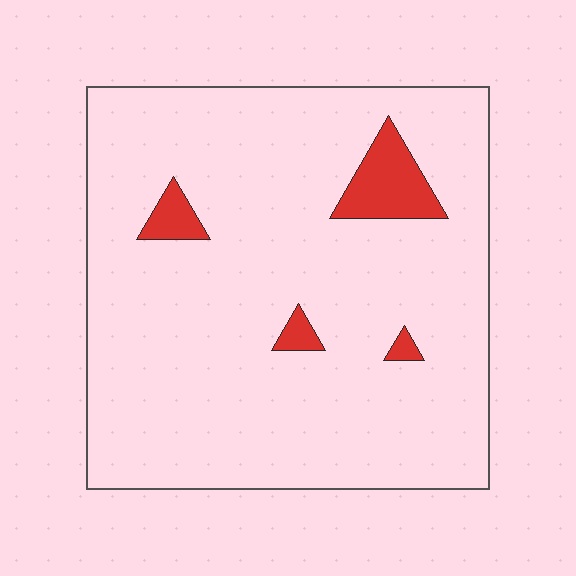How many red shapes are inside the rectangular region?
4.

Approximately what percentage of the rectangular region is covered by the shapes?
Approximately 5%.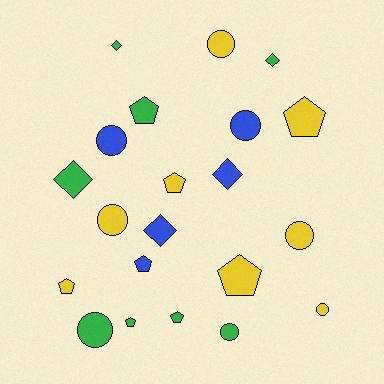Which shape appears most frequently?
Pentagon, with 8 objects.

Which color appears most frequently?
Green, with 8 objects.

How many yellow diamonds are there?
There are no yellow diamonds.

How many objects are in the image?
There are 21 objects.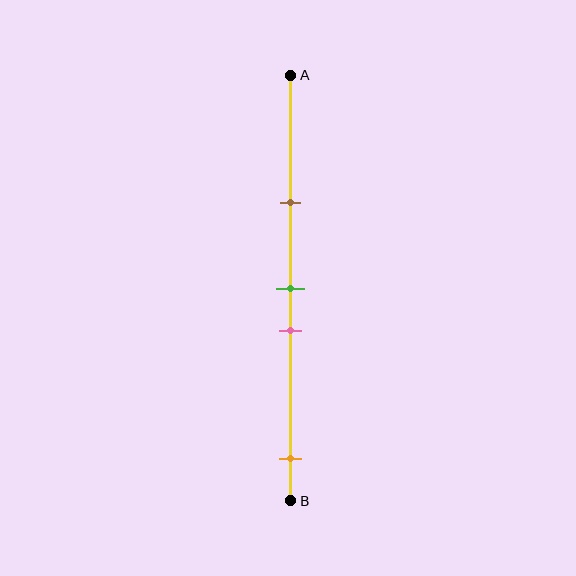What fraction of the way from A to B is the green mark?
The green mark is approximately 50% (0.5) of the way from A to B.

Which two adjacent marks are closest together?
The green and pink marks are the closest adjacent pair.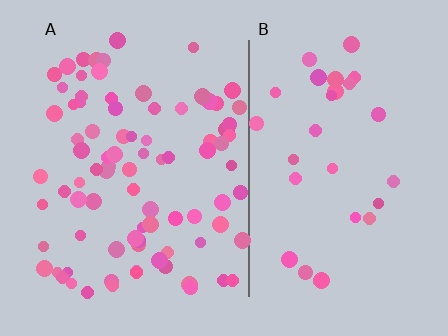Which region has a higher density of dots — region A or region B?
A (the left).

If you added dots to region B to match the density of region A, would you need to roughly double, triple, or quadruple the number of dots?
Approximately triple.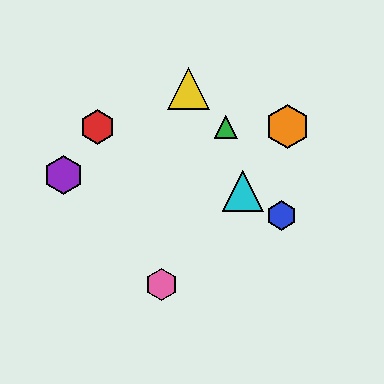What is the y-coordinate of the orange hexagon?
The orange hexagon is at y≈127.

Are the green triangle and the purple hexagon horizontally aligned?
No, the green triangle is at y≈127 and the purple hexagon is at y≈175.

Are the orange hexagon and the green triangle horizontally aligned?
Yes, both are at y≈127.